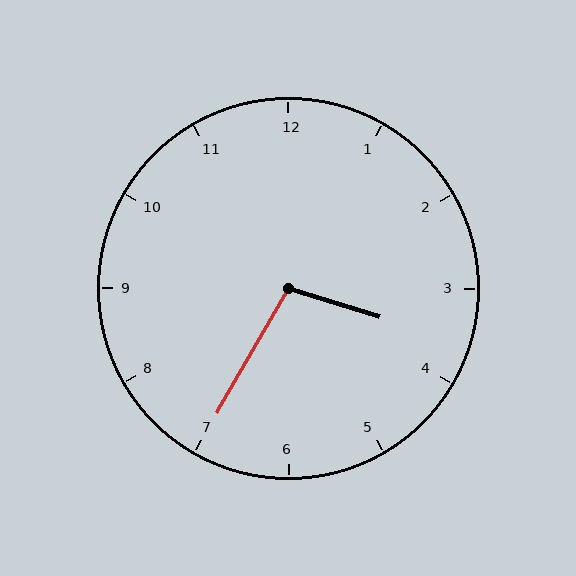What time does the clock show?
3:35.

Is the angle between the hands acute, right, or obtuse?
It is obtuse.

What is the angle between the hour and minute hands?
Approximately 102 degrees.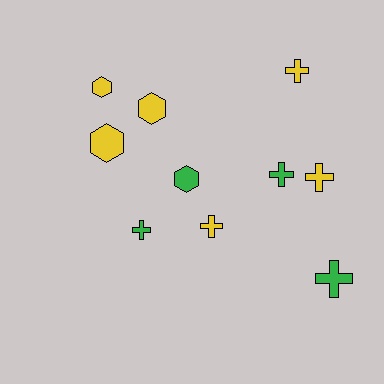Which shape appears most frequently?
Cross, with 6 objects.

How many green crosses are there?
There are 3 green crosses.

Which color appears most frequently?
Yellow, with 6 objects.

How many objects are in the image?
There are 10 objects.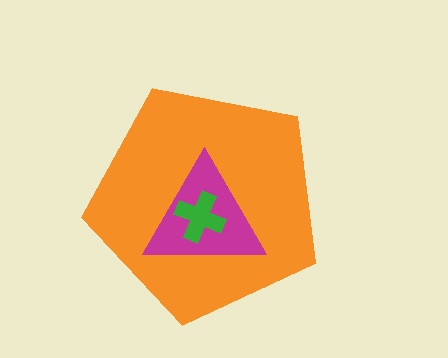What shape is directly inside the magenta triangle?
The green cross.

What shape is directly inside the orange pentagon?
The magenta triangle.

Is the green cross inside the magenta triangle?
Yes.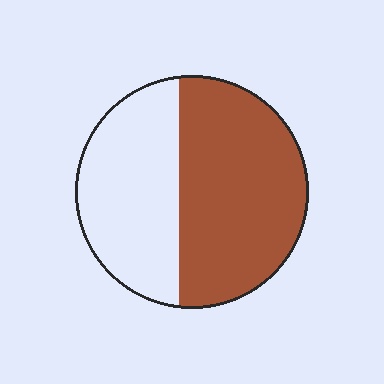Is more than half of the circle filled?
Yes.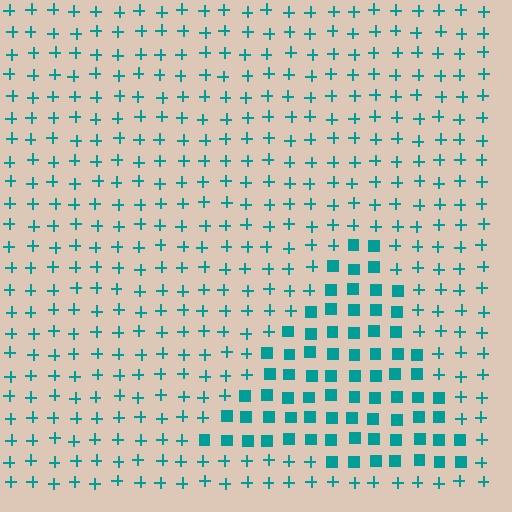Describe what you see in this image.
The image is filled with small teal elements arranged in a uniform grid. A triangle-shaped region contains squares, while the surrounding area contains plus signs. The boundary is defined purely by the change in element shape.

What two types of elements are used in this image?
The image uses squares inside the triangle region and plus signs outside it.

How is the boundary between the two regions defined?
The boundary is defined by a change in element shape: squares inside vs. plus signs outside. All elements share the same color and spacing.